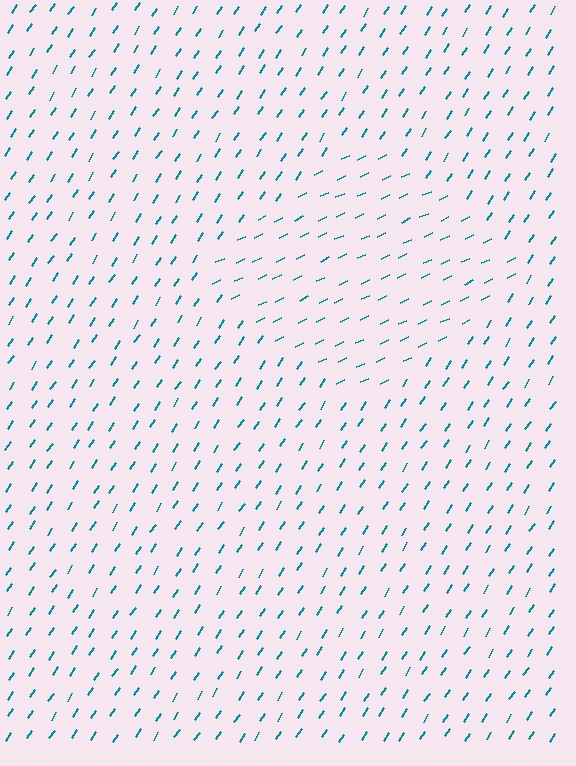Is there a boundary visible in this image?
Yes, there is a texture boundary formed by a change in line orientation.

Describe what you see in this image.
The image is filled with small teal line segments. A diamond region in the image has lines oriented differently from the surrounding lines, creating a visible texture boundary.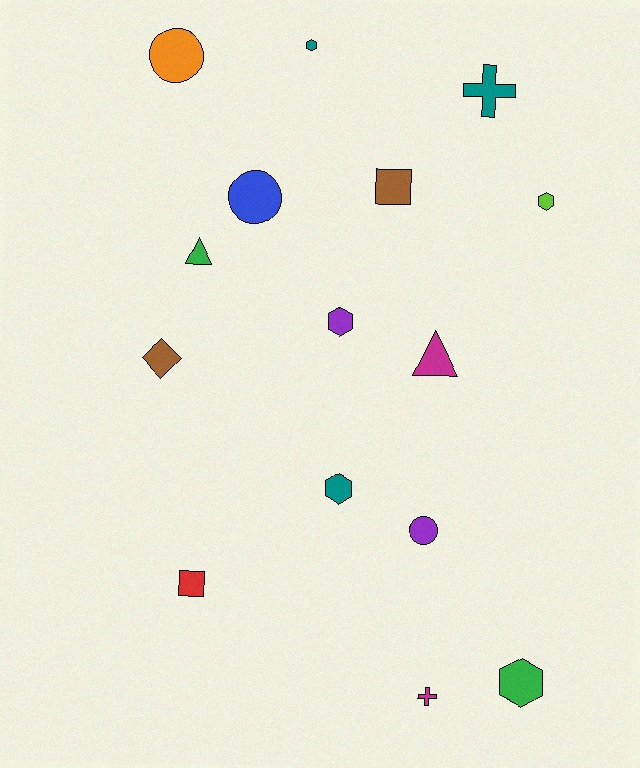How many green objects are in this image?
There are 2 green objects.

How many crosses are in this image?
There are 2 crosses.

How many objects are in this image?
There are 15 objects.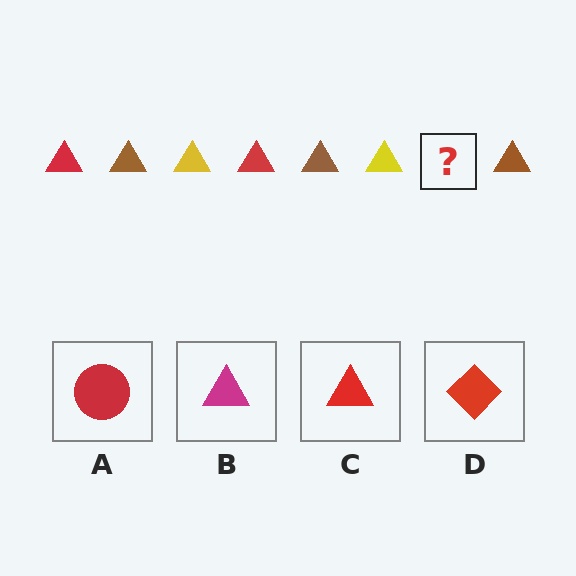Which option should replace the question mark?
Option C.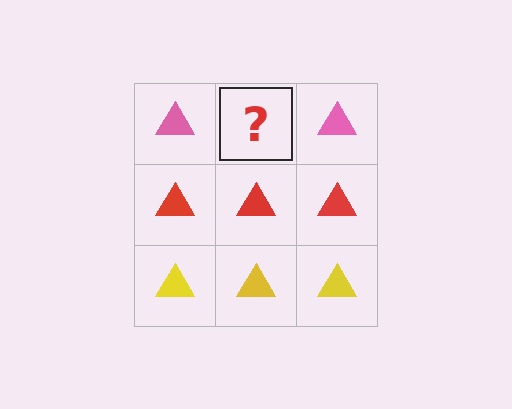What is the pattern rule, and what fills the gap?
The rule is that each row has a consistent color. The gap should be filled with a pink triangle.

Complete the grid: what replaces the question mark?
The question mark should be replaced with a pink triangle.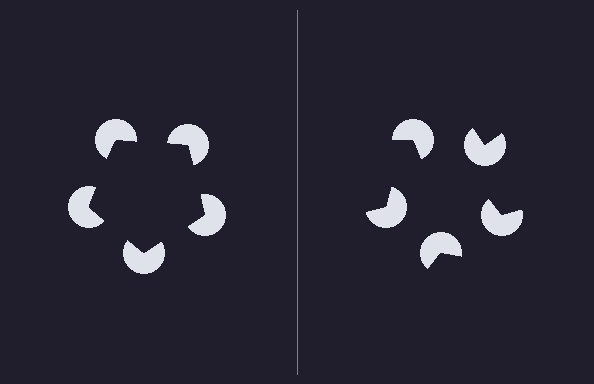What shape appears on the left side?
An illusory pentagon.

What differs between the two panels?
The pac-man discs are positioned identically on both sides; only the wedge orientations differ. On the left they align to a pentagon; on the right they are misaligned.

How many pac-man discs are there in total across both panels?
10 — 5 on each side.